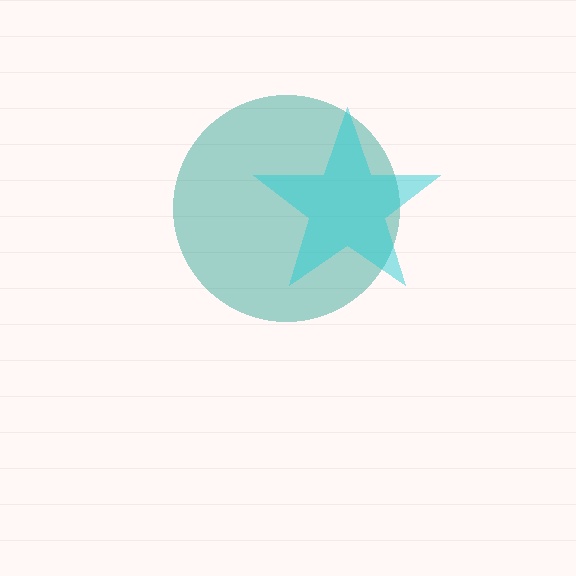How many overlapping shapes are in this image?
There are 2 overlapping shapes in the image.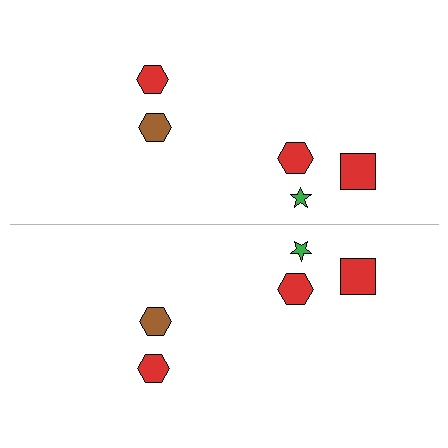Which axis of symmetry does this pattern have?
The pattern has a horizontal axis of symmetry running through the center of the image.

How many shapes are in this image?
There are 10 shapes in this image.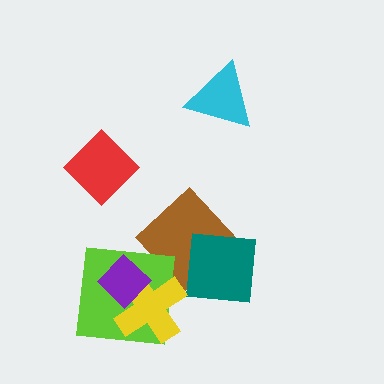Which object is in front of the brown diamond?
The teal square is in front of the brown diamond.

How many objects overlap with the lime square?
2 objects overlap with the lime square.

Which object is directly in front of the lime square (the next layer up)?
The yellow cross is directly in front of the lime square.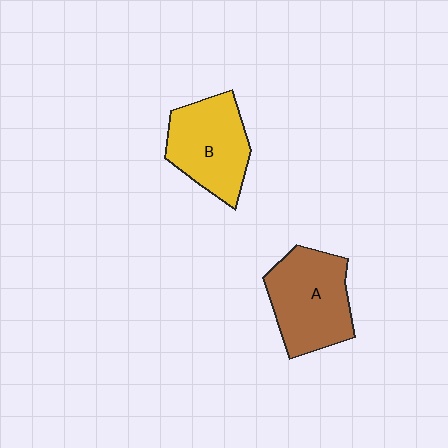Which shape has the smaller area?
Shape B (yellow).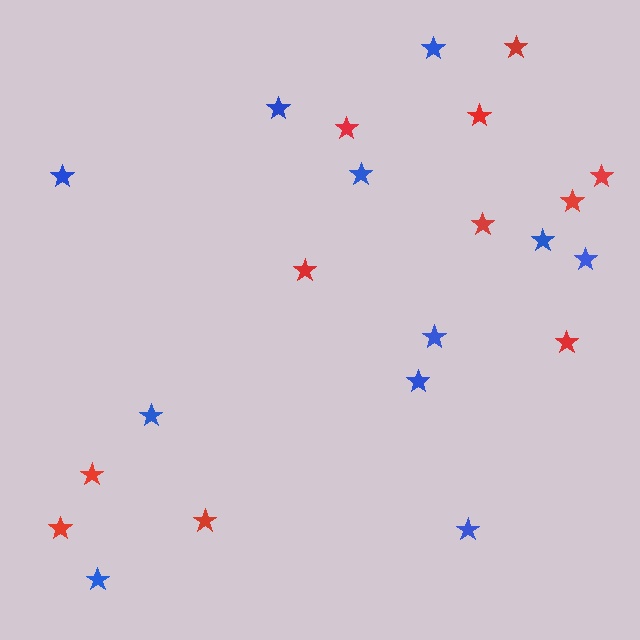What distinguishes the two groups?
There are 2 groups: one group of red stars (11) and one group of blue stars (11).